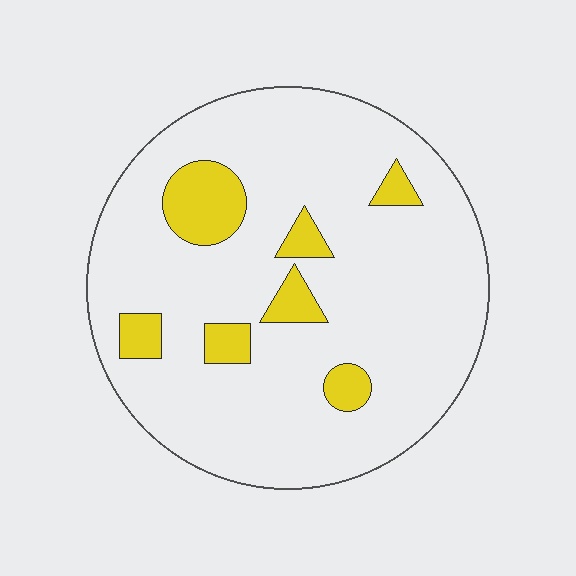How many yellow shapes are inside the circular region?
7.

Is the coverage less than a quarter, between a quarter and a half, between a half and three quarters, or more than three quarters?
Less than a quarter.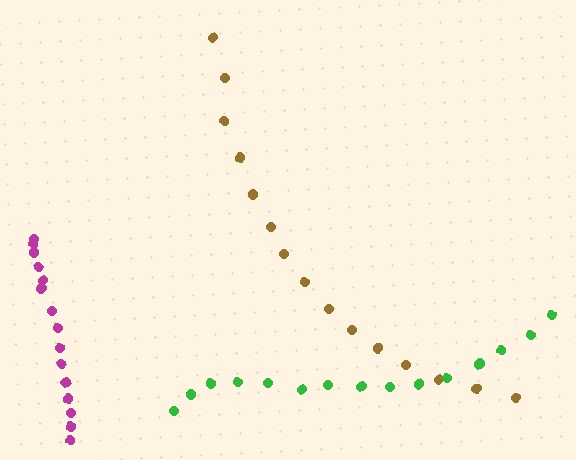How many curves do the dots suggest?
There are 3 distinct paths.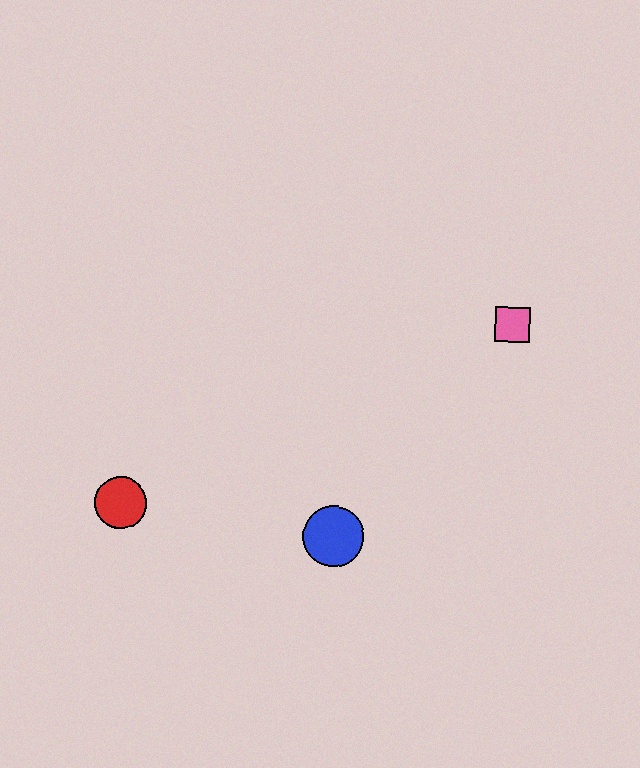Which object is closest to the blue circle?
The red circle is closest to the blue circle.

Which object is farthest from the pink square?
The red circle is farthest from the pink square.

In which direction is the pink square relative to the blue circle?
The pink square is above the blue circle.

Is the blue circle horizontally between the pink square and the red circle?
Yes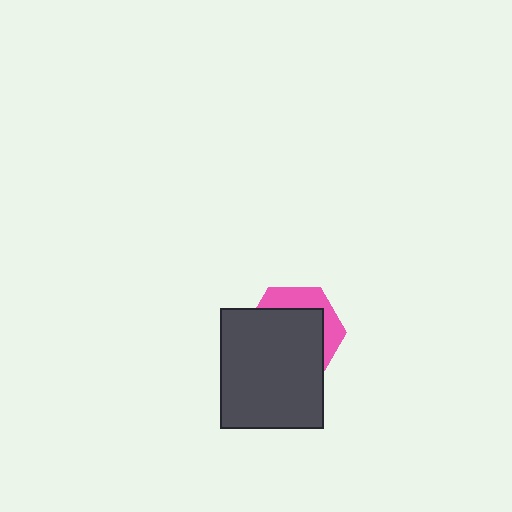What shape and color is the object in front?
The object in front is a dark gray rectangle.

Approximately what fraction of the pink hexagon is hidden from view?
Roughly 69% of the pink hexagon is hidden behind the dark gray rectangle.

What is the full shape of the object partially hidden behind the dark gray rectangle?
The partially hidden object is a pink hexagon.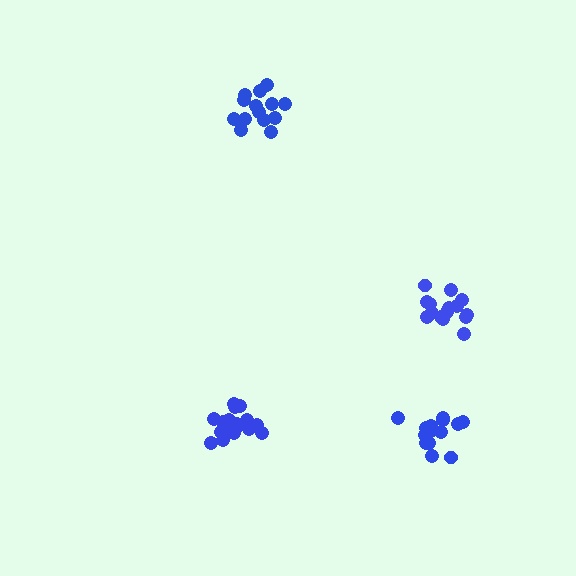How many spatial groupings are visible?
There are 4 spatial groupings.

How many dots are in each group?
Group 1: 14 dots, Group 2: 15 dots, Group 3: 17 dots, Group 4: 19 dots (65 total).